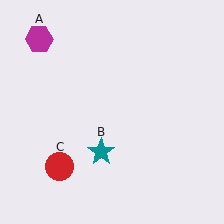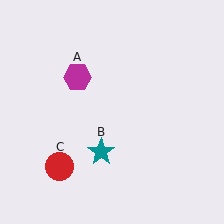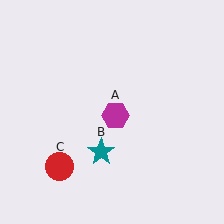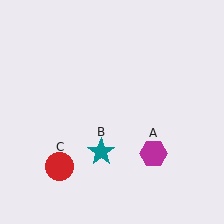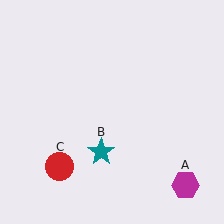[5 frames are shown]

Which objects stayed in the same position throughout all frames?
Teal star (object B) and red circle (object C) remained stationary.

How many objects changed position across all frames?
1 object changed position: magenta hexagon (object A).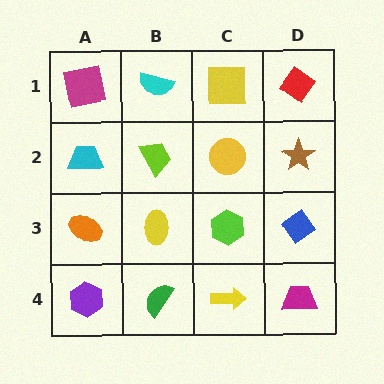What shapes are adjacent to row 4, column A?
An orange ellipse (row 3, column A), a green semicircle (row 4, column B).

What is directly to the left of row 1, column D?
A yellow square.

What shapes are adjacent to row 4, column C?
A lime hexagon (row 3, column C), a green semicircle (row 4, column B), a magenta trapezoid (row 4, column D).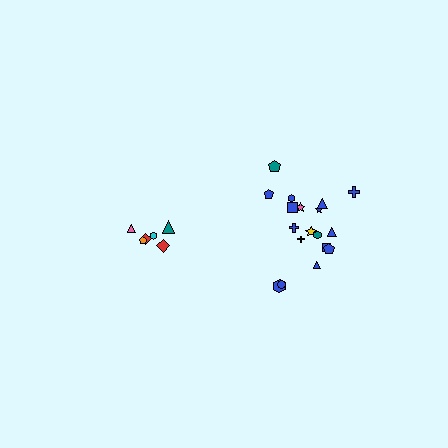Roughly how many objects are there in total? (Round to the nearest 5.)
Roughly 25 objects in total.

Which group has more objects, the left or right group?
The right group.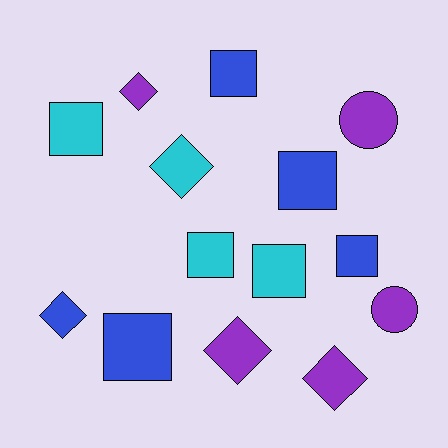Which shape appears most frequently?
Square, with 7 objects.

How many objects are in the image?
There are 14 objects.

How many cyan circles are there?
There are no cyan circles.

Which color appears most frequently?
Blue, with 5 objects.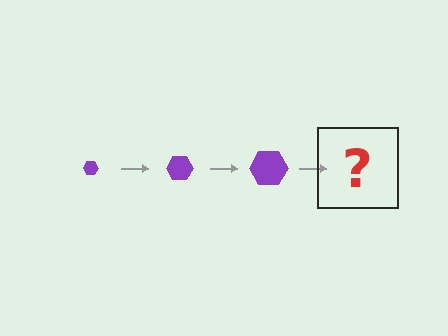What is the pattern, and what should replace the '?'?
The pattern is that the hexagon gets progressively larger each step. The '?' should be a purple hexagon, larger than the previous one.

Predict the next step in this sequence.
The next step is a purple hexagon, larger than the previous one.